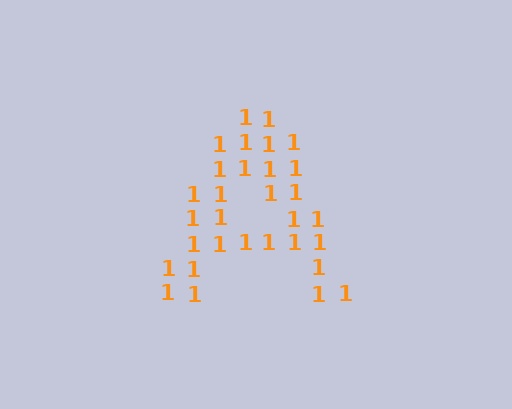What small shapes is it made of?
It is made of small digit 1's.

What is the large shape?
The large shape is the letter A.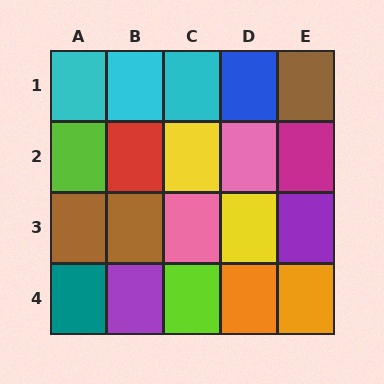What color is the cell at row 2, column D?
Pink.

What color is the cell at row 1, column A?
Cyan.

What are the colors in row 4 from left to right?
Teal, purple, lime, orange, orange.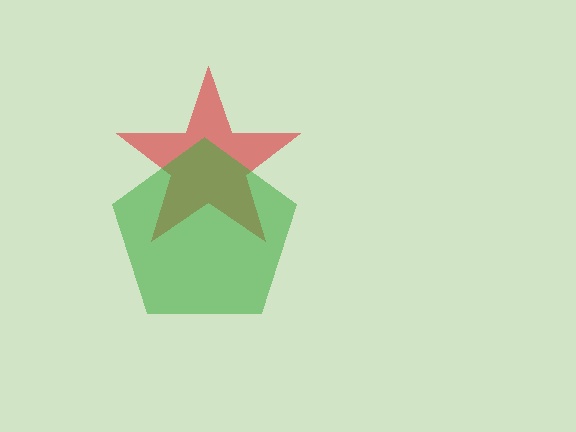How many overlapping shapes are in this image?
There are 2 overlapping shapes in the image.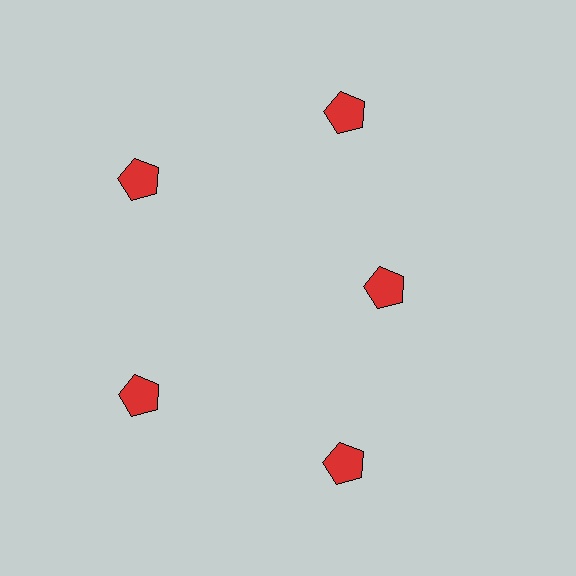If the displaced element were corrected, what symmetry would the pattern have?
It would have 5-fold rotational symmetry — the pattern would map onto itself every 72 degrees.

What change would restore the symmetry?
The symmetry would be restored by moving it outward, back onto the ring so that all 5 pentagons sit at equal angles and equal distance from the center.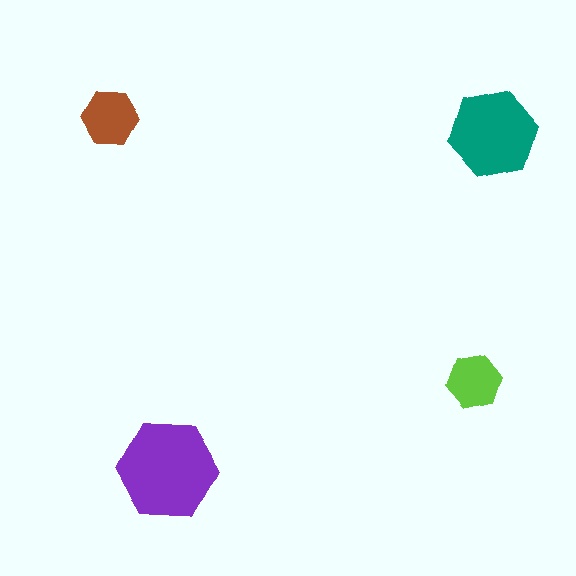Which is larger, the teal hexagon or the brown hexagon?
The teal one.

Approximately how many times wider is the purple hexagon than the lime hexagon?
About 2 times wider.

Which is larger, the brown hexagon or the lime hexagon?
The brown one.